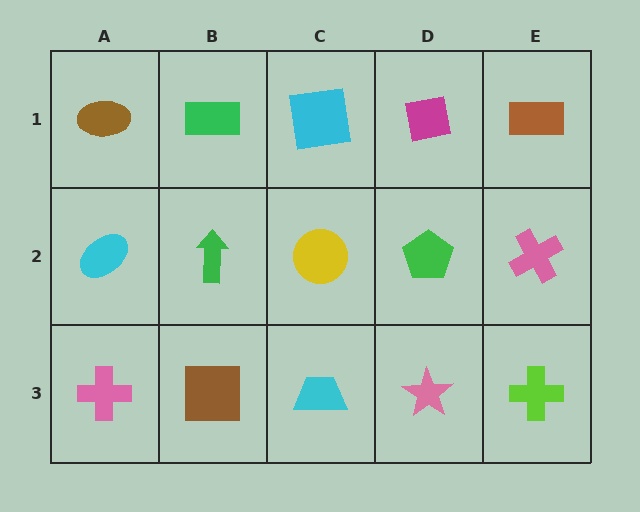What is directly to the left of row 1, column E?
A magenta square.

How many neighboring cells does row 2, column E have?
3.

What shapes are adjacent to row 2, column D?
A magenta square (row 1, column D), a pink star (row 3, column D), a yellow circle (row 2, column C), a pink cross (row 2, column E).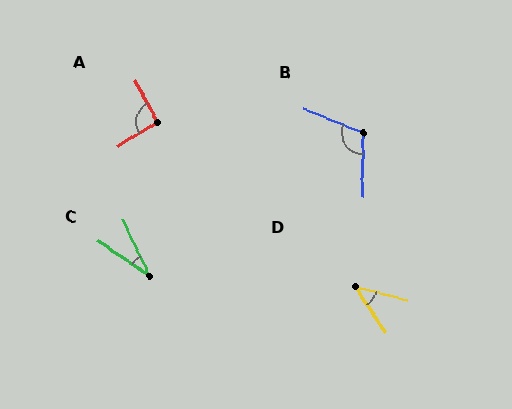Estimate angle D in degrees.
Approximately 43 degrees.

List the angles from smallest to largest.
C (30°), D (43°), A (94°), B (111°).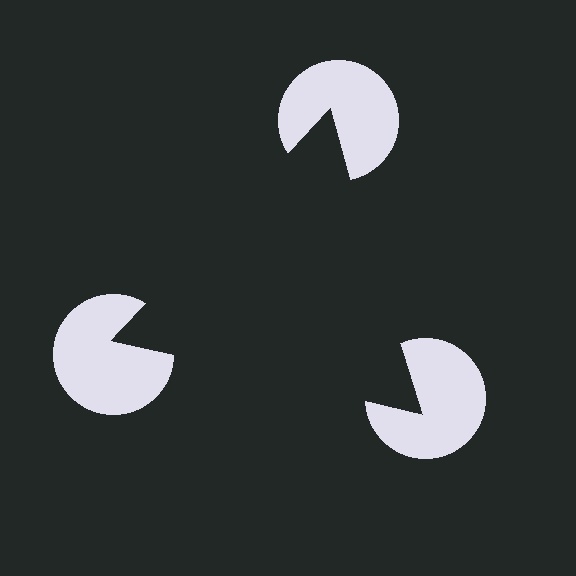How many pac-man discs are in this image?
There are 3 — one at each vertex of the illusory triangle.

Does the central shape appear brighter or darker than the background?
It typically appears slightly darker than the background, even though no actual brightness change is drawn.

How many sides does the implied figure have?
3 sides.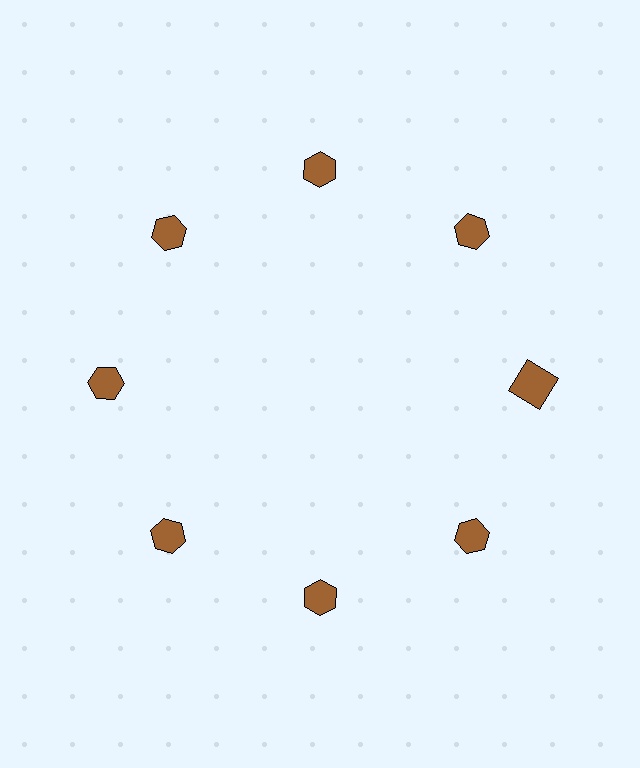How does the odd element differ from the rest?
It has a different shape: square instead of hexagon.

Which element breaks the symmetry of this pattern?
The brown square at roughly the 3 o'clock position breaks the symmetry. All other shapes are brown hexagons.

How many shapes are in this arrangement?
There are 8 shapes arranged in a ring pattern.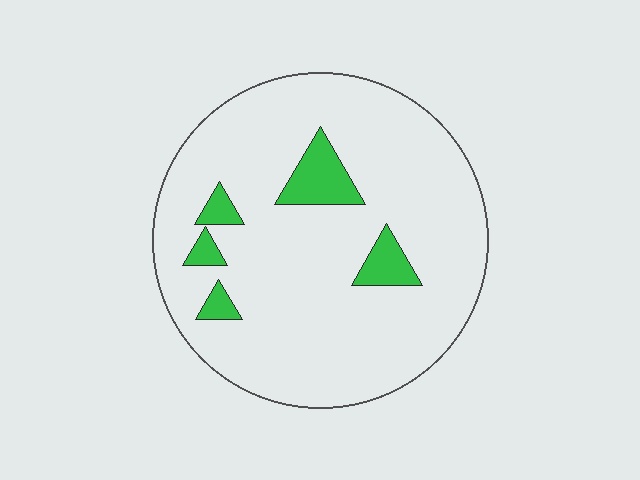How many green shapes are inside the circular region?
5.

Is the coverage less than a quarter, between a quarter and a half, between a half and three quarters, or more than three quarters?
Less than a quarter.